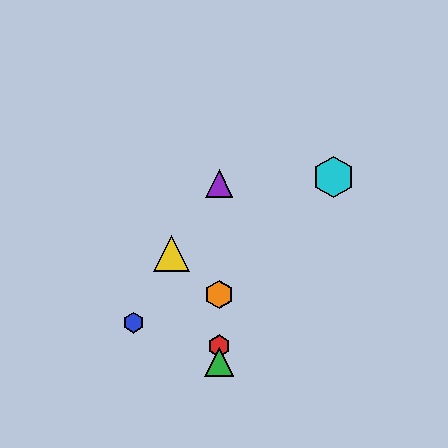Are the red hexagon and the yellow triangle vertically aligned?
No, the red hexagon is at x≈219 and the yellow triangle is at x≈172.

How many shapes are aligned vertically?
4 shapes (the red hexagon, the green triangle, the purple triangle, the orange hexagon) are aligned vertically.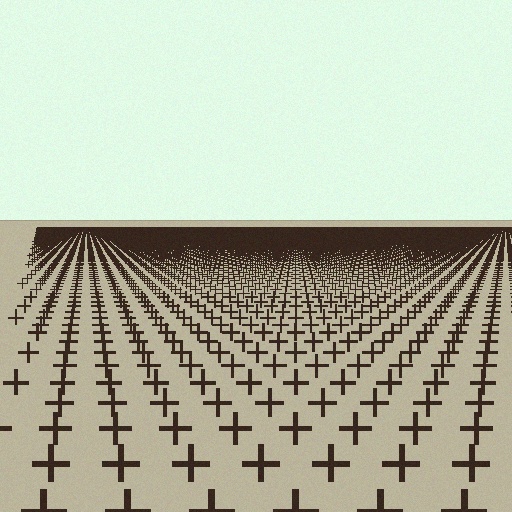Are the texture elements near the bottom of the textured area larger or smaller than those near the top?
Larger. Near the bottom, elements are closer to the viewer and appear at a bigger on-screen size.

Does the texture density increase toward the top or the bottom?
Density increases toward the top.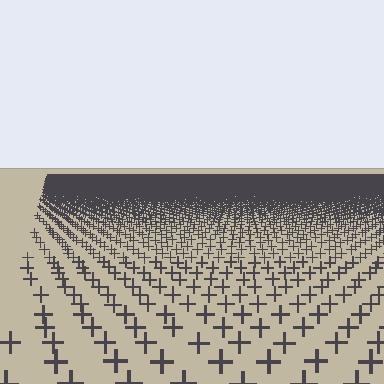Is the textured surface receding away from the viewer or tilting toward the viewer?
The surface is receding away from the viewer. Texture elements get smaller and denser toward the top.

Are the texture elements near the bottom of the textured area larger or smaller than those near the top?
Larger. Near the bottom, elements are closer to the viewer and appear at a bigger on-screen size.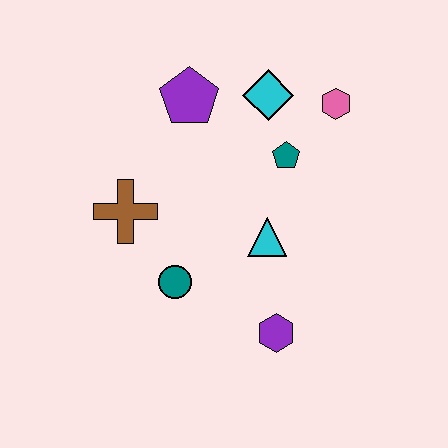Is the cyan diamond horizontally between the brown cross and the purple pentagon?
No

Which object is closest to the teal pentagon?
The cyan diamond is closest to the teal pentagon.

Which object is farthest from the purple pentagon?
The purple hexagon is farthest from the purple pentagon.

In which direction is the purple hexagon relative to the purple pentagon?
The purple hexagon is below the purple pentagon.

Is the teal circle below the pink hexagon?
Yes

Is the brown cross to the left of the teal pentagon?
Yes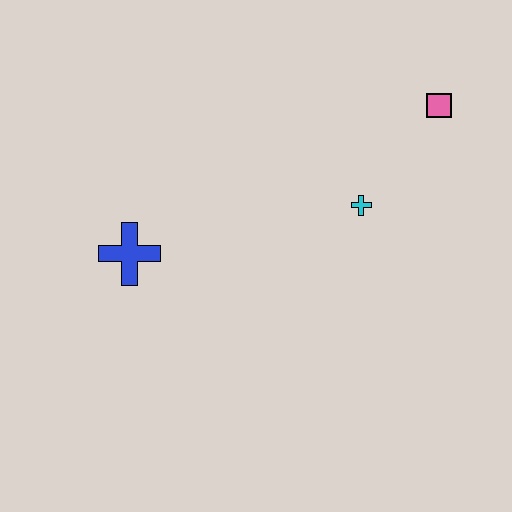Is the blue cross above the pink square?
No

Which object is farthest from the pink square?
The blue cross is farthest from the pink square.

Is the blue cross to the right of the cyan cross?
No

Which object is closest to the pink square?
The cyan cross is closest to the pink square.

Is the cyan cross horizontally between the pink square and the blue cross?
Yes